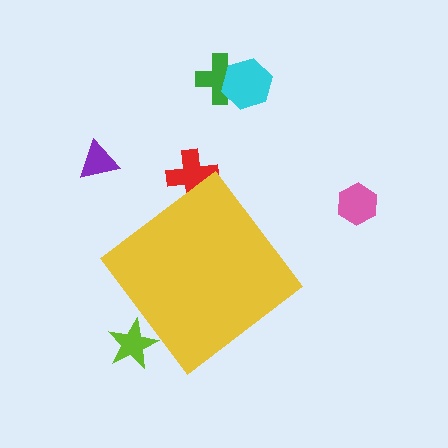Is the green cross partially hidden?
No, the green cross is fully visible.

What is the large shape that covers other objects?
A yellow diamond.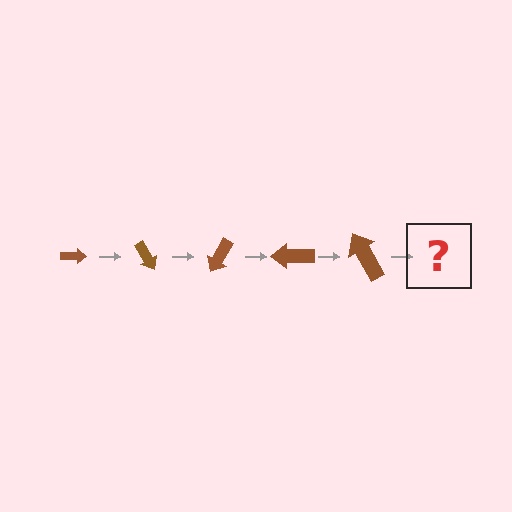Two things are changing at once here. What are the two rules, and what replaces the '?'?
The two rules are that the arrow grows larger each step and it rotates 60 degrees each step. The '?' should be an arrow, larger than the previous one and rotated 300 degrees from the start.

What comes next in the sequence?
The next element should be an arrow, larger than the previous one and rotated 300 degrees from the start.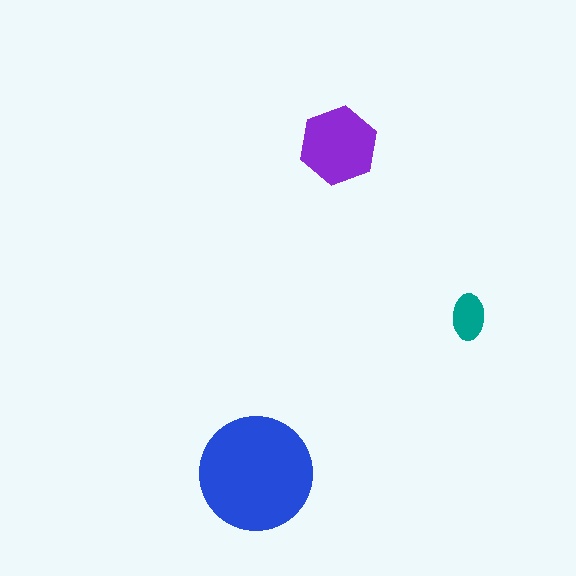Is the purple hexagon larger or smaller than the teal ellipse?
Larger.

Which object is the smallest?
The teal ellipse.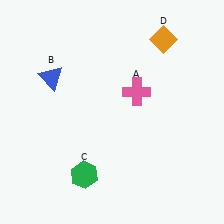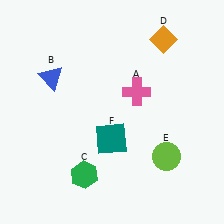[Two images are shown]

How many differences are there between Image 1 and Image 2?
There are 2 differences between the two images.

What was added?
A lime circle (E), a teal square (F) were added in Image 2.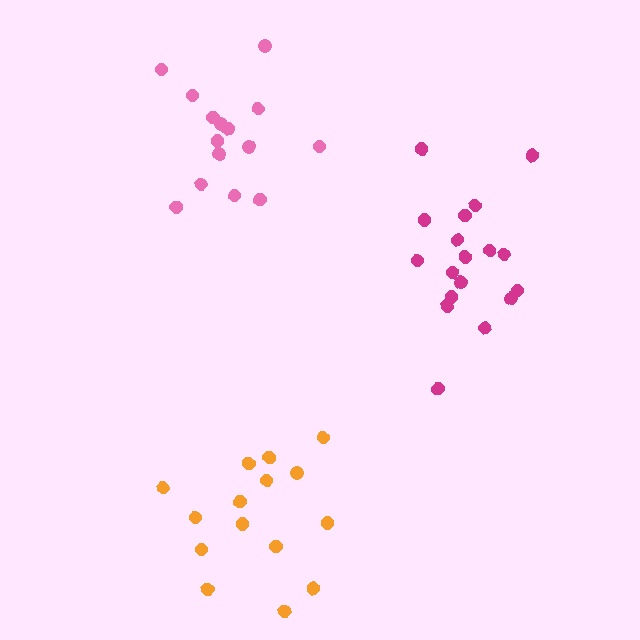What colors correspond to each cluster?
The clusters are colored: orange, pink, magenta.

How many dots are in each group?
Group 1: 15 dots, Group 2: 15 dots, Group 3: 18 dots (48 total).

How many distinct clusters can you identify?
There are 3 distinct clusters.